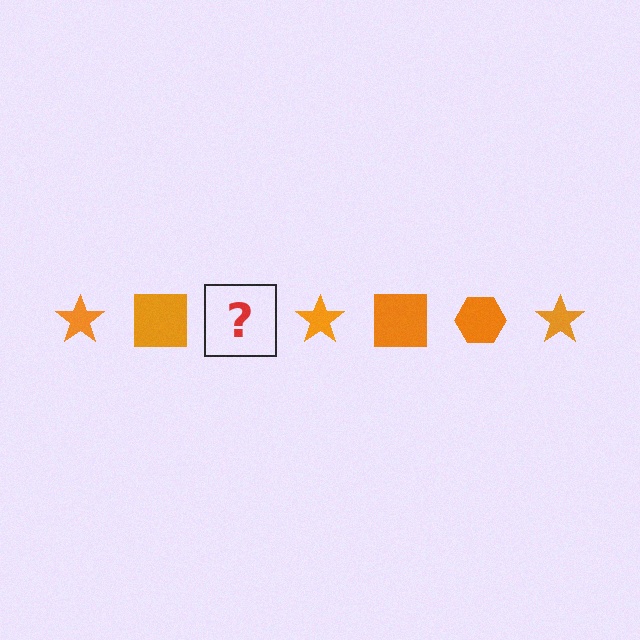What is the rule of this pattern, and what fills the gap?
The rule is that the pattern cycles through star, square, hexagon shapes in orange. The gap should be filled with an orange hexagon.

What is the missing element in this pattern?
The missing element is an orange hexagon.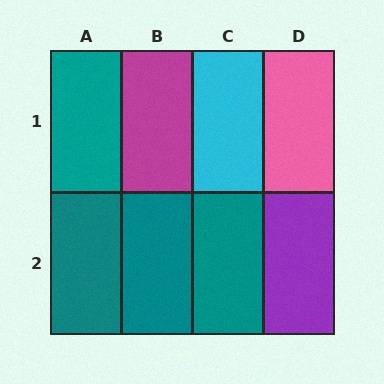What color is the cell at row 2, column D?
Purple.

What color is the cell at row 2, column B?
Teal.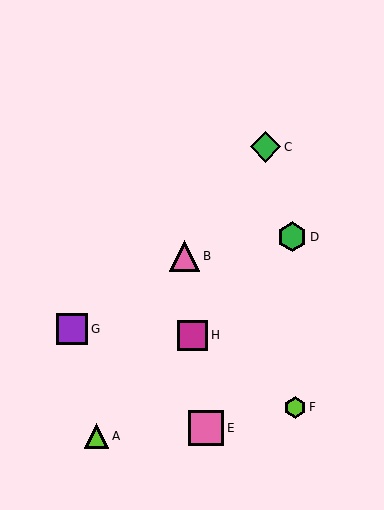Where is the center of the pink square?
The center of the pink square is at (206, 428).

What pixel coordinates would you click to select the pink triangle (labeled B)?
Click at (184, 256) to select the pink triangle B.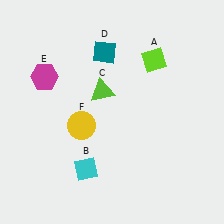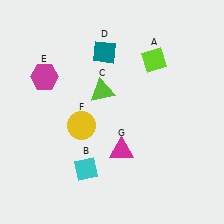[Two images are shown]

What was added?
A magenta triangle (G) was added in Image 2.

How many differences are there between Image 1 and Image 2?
There is 1 difference between the two images.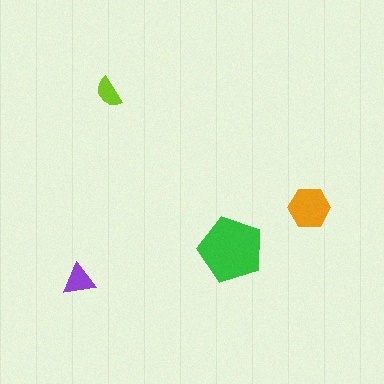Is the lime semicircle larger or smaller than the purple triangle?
Smaller.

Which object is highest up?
The lime semicircle is topmost.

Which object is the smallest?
The lime semicircle.